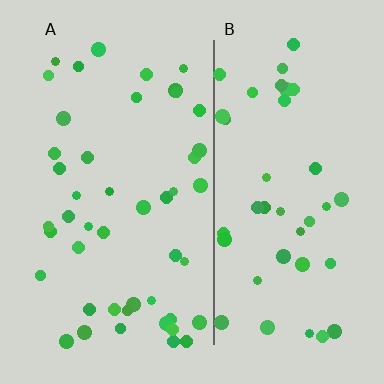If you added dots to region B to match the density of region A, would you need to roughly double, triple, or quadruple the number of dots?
Approximately double.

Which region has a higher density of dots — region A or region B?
A (the left).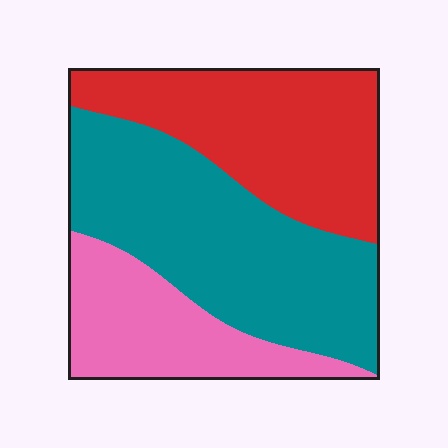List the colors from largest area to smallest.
From largest to smallest: teal, red, pink.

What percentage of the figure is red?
Red takes up about one third (1/3) of the figure.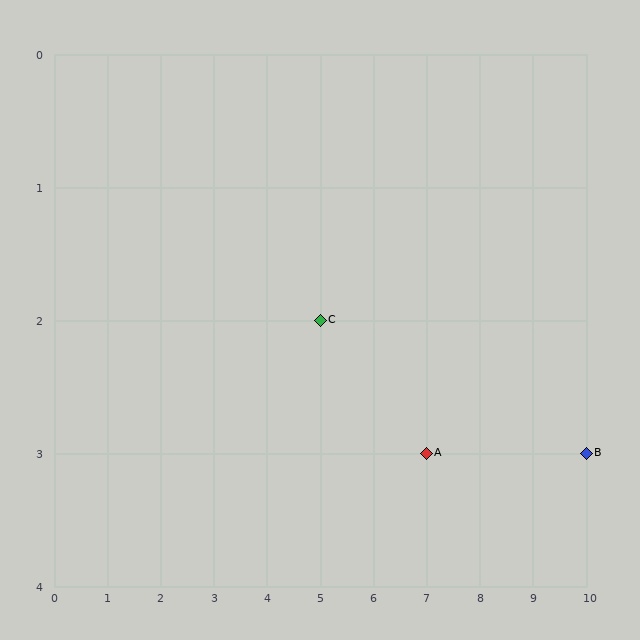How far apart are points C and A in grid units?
Points C and A are 2 columns and 1 row apart (about 2.2 grid units diagonally).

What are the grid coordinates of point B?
Point B is at grid coordinates (10, 3).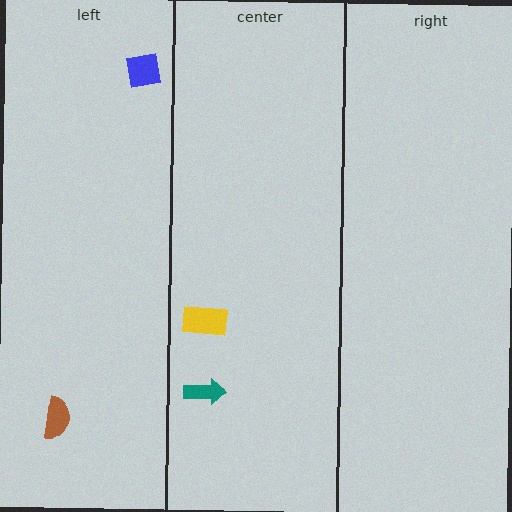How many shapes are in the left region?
2.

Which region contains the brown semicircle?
The left region.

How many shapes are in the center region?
2.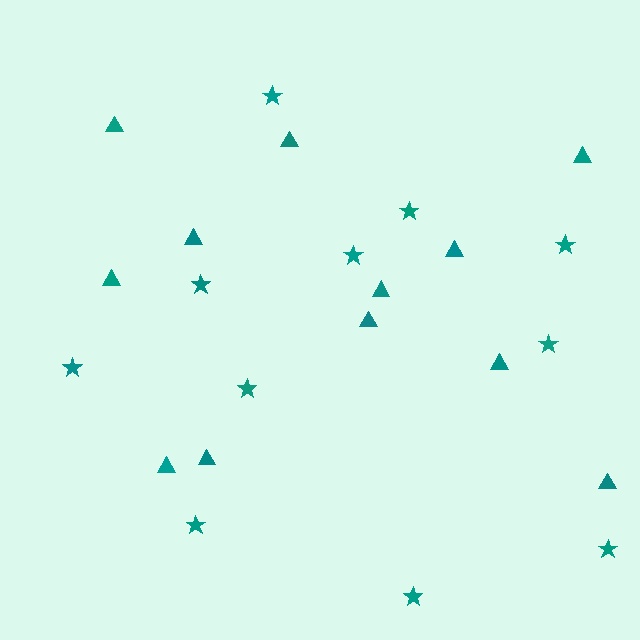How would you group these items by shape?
There are 2 groups: one group of triangles (12) and one group of stars (11).